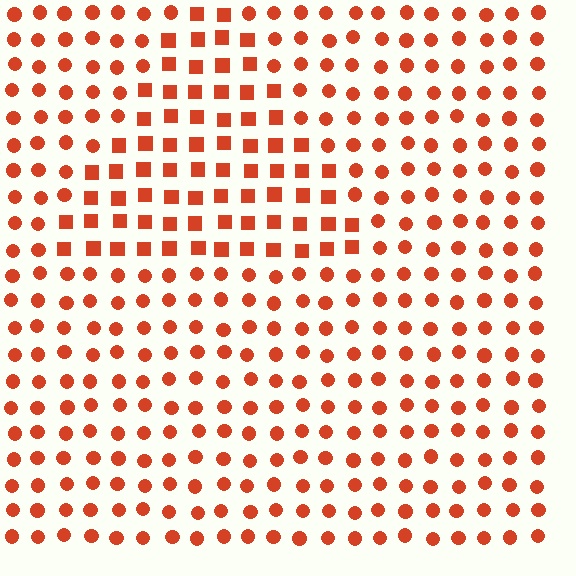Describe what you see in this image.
The image is filled with small red elements arranged in a uniform grid. A triangle-shaped region contains squares, while the surrounding area contains circles. The boundary is defined purely by the change in element shape.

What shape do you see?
I see a triangle.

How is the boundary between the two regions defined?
The boundary is defined by a change in element shape: squares inside vs. circles outside. All elements share the same color and spacing.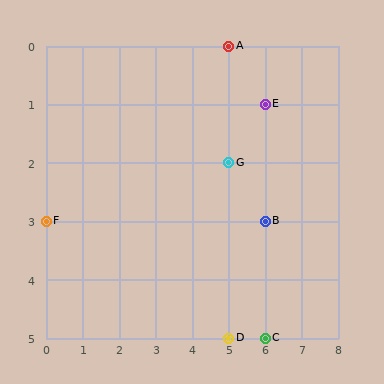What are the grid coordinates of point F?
Point F is at grid coordinates (0, 3).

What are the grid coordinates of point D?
Point D is at grid coordinates (5, 5).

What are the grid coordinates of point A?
Point A is at grid coordinates (5, 0).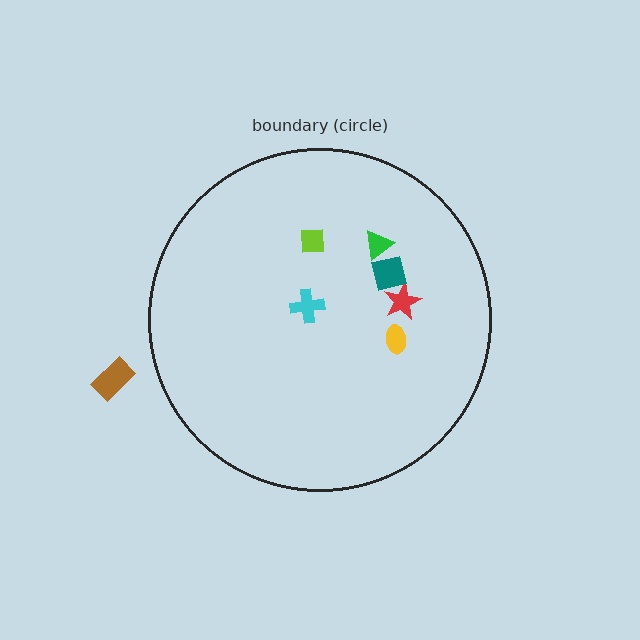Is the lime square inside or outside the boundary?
Inside.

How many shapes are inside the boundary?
6 inside, 1 outside.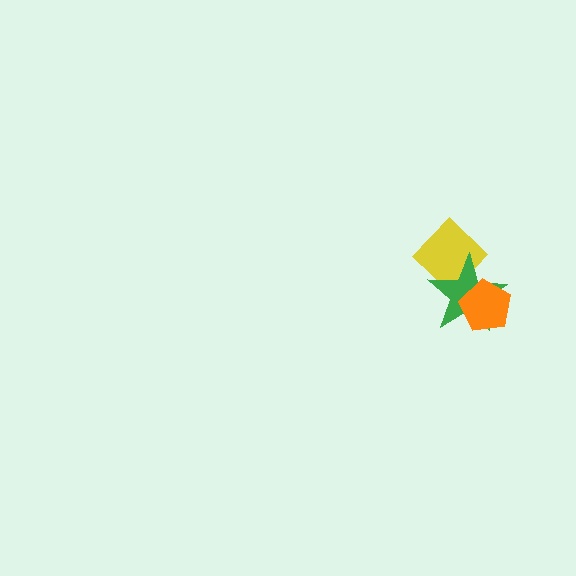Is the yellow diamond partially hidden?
Yes, it is partially covered by another shape.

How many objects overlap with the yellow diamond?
1 object overlaps with the yellow diamond.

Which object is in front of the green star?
The orange pentagon is in front of the green star.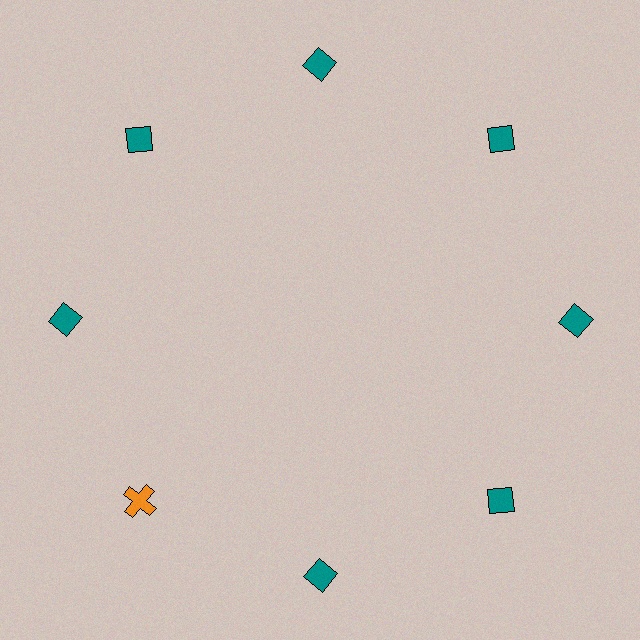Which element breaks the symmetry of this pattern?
The orange cross at roughly the 8 o'clock position breaks the symmetry. All other shapes are teal diamonds.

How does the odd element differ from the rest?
It differs in both color (orange instead of teal) and shape (cross instead of diamond).